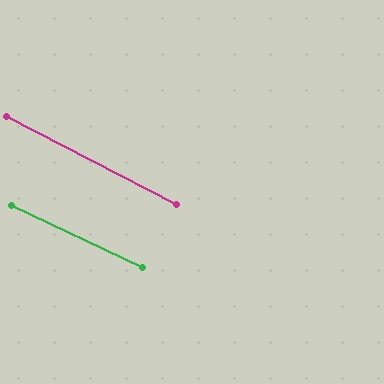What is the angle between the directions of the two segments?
Approximately 2 degrees.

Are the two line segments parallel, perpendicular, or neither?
Parallel — their directions differ by only 1.8°.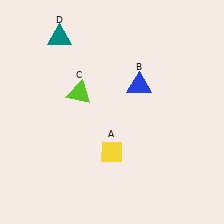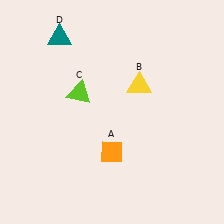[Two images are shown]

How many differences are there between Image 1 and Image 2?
There are 2 differences between the two images.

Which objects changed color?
A changed from yellow to orange. B changed from blue to yellow.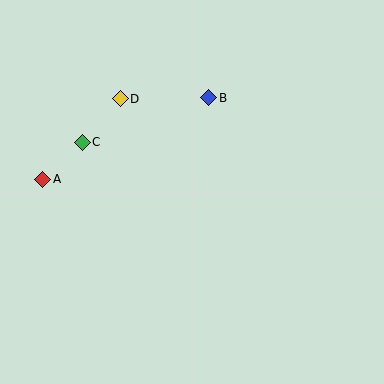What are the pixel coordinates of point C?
Point C is at (82, 142).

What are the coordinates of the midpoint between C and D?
The midpoint between C and D is at (101, 121).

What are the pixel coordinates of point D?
Point D is at (120, 99).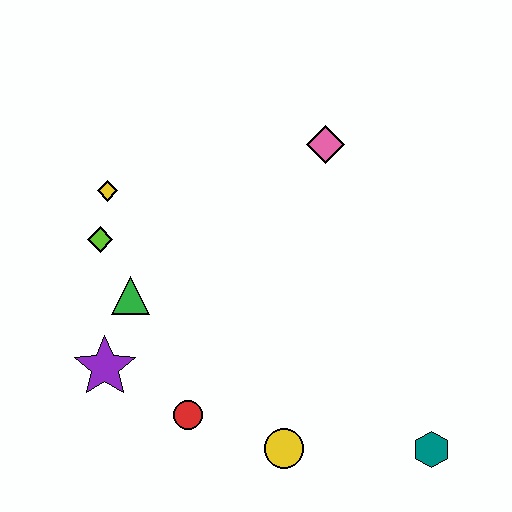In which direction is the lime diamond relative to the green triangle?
The lime diamond is above the green triangle.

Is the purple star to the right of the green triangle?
No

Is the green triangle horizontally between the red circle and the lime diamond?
Yes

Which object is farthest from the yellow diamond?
The teal hexagon is farthest from the yellow diamond.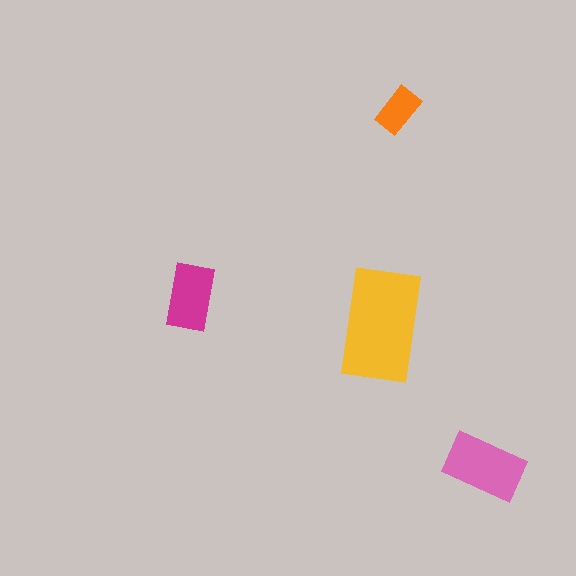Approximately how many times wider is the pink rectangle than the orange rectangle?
About 1.5 times wider.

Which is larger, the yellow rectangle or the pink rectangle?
The yellow one.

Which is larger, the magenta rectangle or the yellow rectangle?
The yellow one.